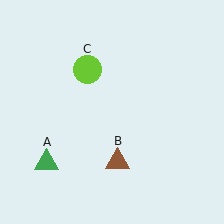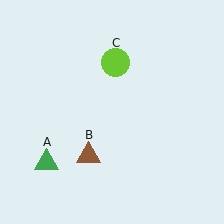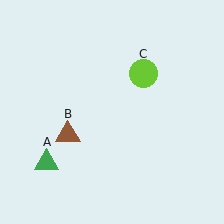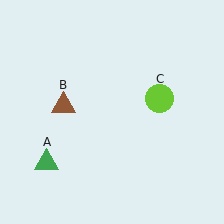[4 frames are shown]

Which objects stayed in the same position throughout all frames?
Green triangle (object A) remained stationary.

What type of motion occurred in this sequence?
The brown triangle (object B), lime circle (object C) rotated clockwise around the center of the scene.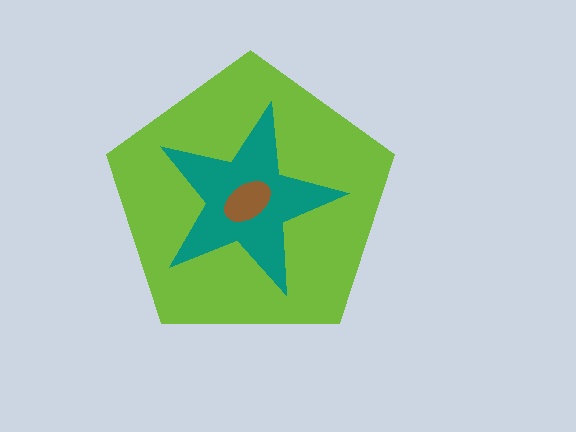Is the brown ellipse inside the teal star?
Yes.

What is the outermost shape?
The lime pentagon.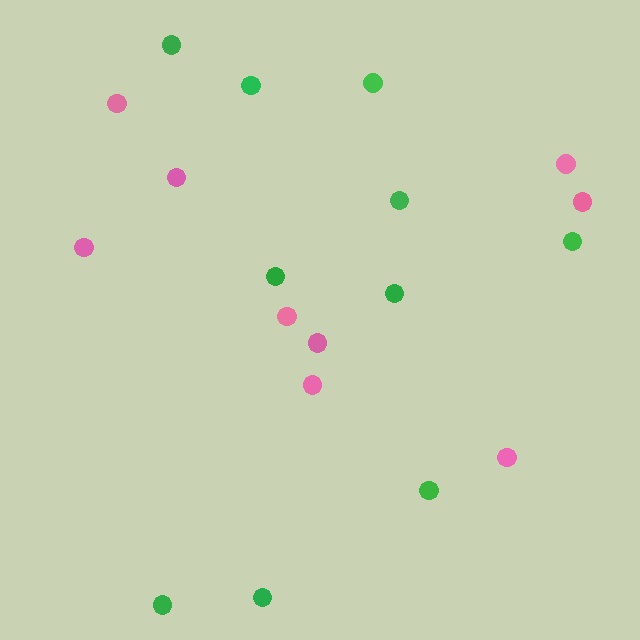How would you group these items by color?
There are 2 groups: one group of green circles (10) and one group of pink circles (9).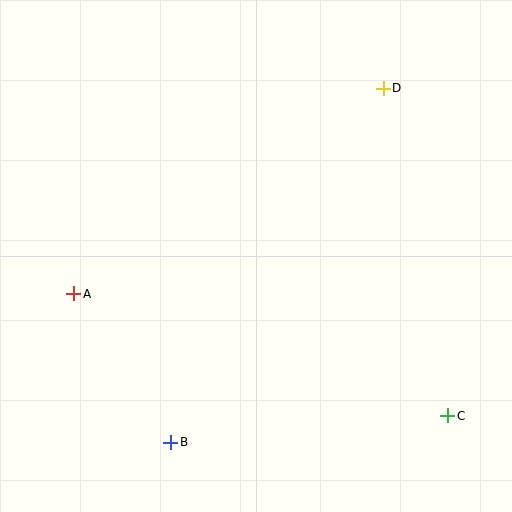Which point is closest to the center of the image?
Point A at (74, 294) is closest to the center.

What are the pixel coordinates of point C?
Point C is at (448, 416).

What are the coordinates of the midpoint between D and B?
The midpoint between D and B is at (277, 265).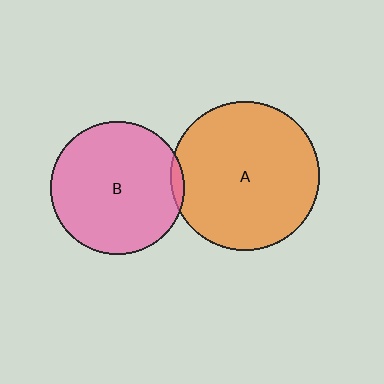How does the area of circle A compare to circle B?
Approximately 1.2 times.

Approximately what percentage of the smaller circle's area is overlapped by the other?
Approximately 5%.